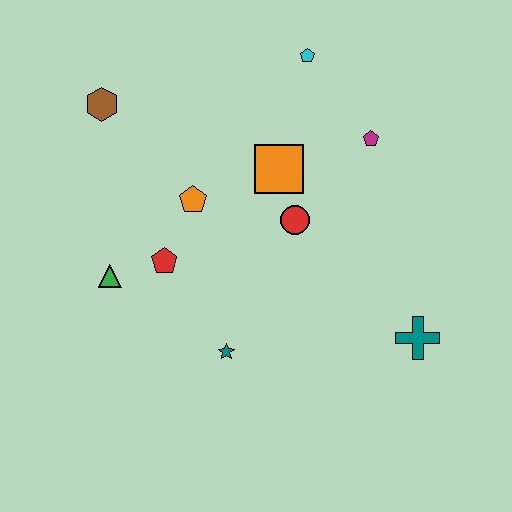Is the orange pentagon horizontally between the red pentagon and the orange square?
Yes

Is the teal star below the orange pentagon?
Yes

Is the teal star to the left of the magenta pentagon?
Yes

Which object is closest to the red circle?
The orange square is closest to the red circle.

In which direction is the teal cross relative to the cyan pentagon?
The teal cross is below the cyan pentagon.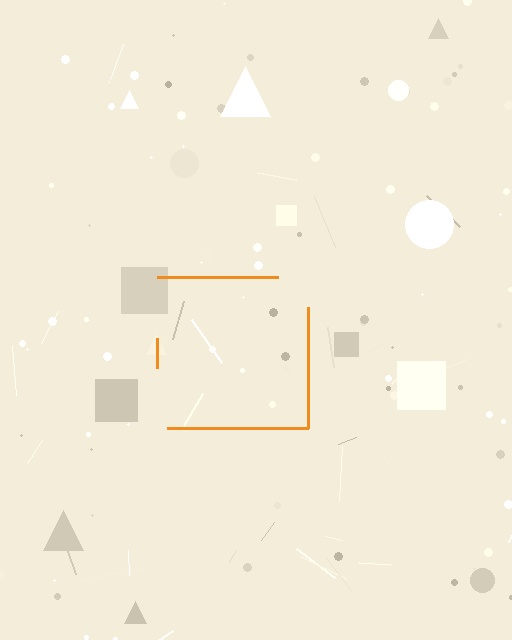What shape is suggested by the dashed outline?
The dashed outline suggests a square.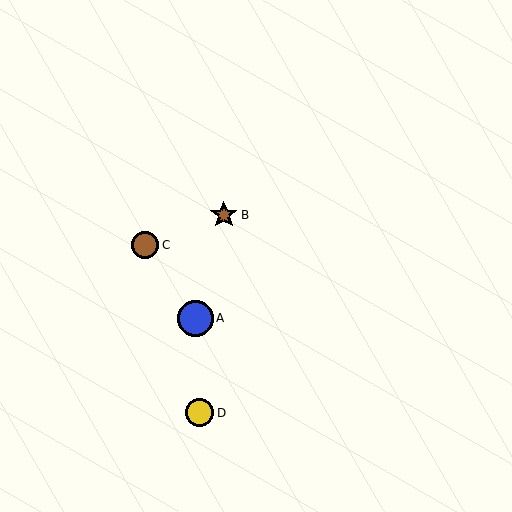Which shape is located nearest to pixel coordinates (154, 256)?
The brown circle (labeled C) at (145, 245) is nearest to that location.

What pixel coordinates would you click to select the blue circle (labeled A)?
Click at (195, 318) to select the blue circle A.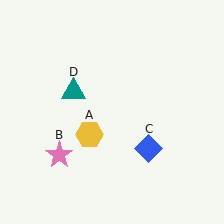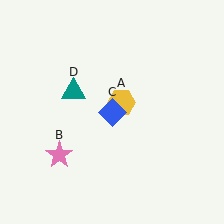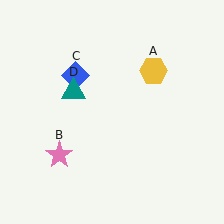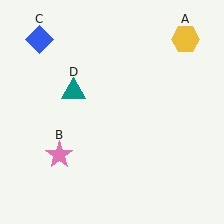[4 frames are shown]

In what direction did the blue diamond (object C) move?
The blue diamond (object C) moved up and to the left.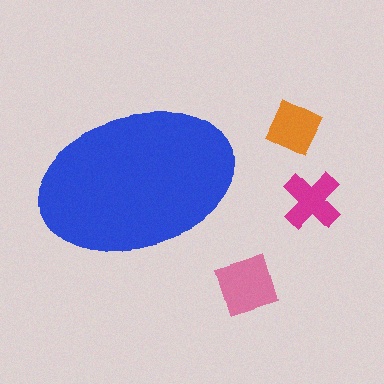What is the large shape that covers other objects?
A blue ellipse.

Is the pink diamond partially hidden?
No, the pink diamond is fully visible.